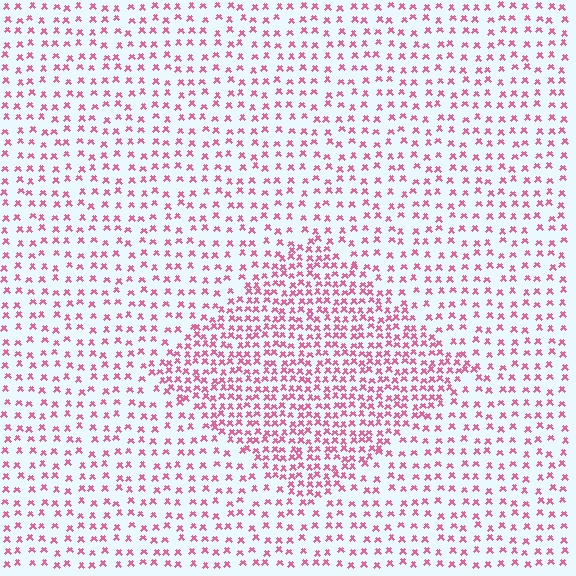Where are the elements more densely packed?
The elements are more densely packed inside the diamond boundary.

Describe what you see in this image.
The image contains small pink elements arranged at two different densities. A diamond-shaped region is visible where the elements are more densely packed than the surrounding area.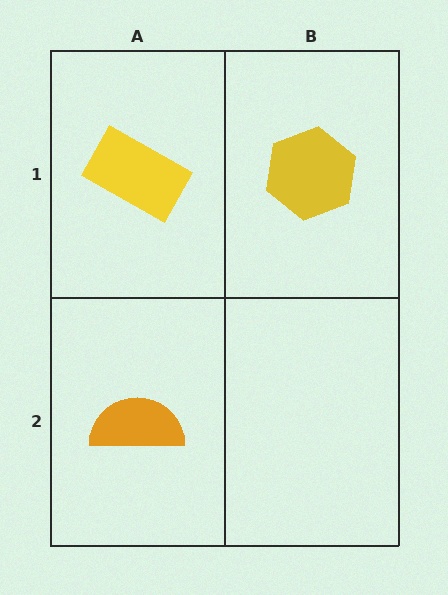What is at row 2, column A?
An orange semicircle.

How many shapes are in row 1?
2 shapes.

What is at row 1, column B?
A yellow hexagon.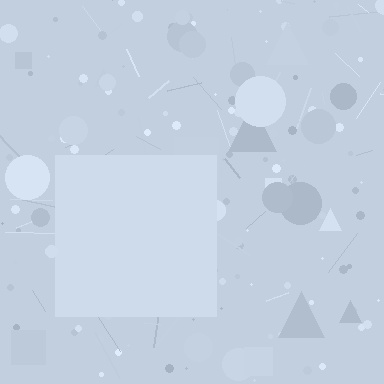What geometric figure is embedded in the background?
A square is embedded in the background.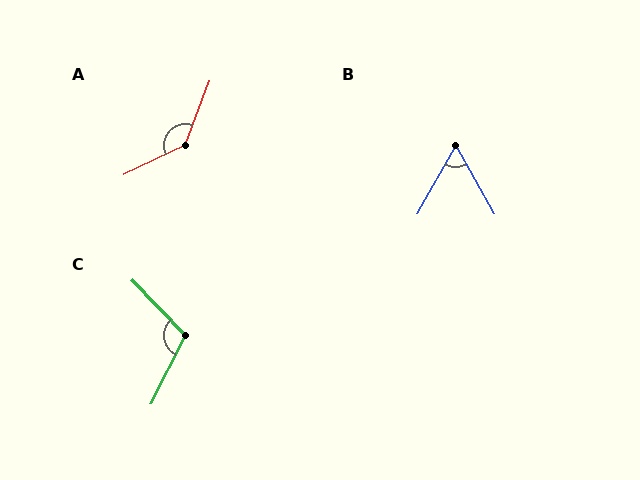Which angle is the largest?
A, at approximately 137 degrees.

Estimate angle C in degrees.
Approximately 110 degrees.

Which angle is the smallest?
B, at approximately 59 degrees.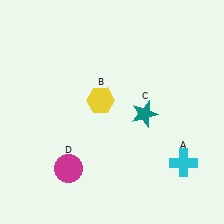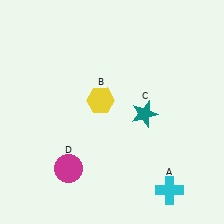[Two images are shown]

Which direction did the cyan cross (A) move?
The cyan cross (A) moved down.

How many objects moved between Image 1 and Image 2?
1 object moved between the two images.